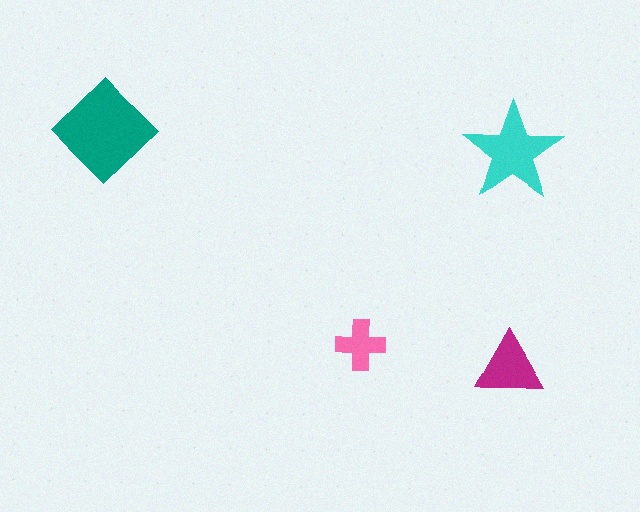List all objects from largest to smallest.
The teal diamond, the cyan star, the magenta triangle, the pink cross.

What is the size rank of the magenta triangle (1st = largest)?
3rd.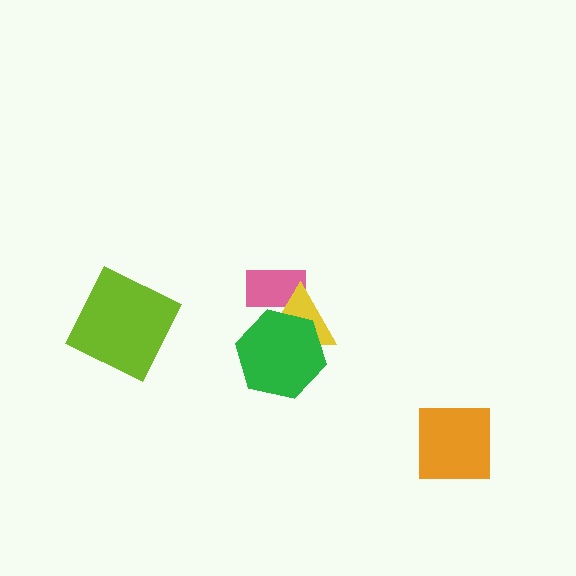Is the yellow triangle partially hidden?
Yes, it is partially covered by another shape.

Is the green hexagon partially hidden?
No, no other shape covers it.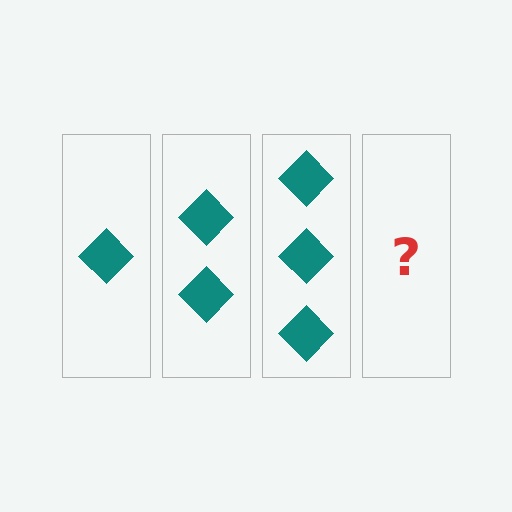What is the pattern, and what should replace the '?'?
The pattern is that each step adds one more diamond. The '?' should be 4 diamonds.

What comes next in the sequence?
The next element should be 4 diamonds.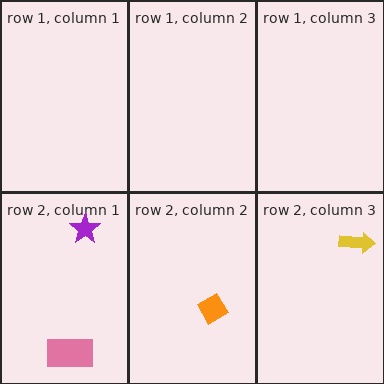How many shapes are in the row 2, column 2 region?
1.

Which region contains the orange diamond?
The row 2, column 2 region.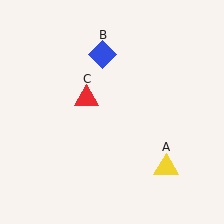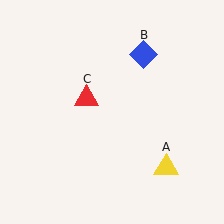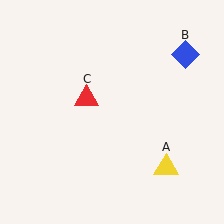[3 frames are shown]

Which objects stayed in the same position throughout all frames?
Yellow triangle (object A) and red triangle (object C) remained stationary.